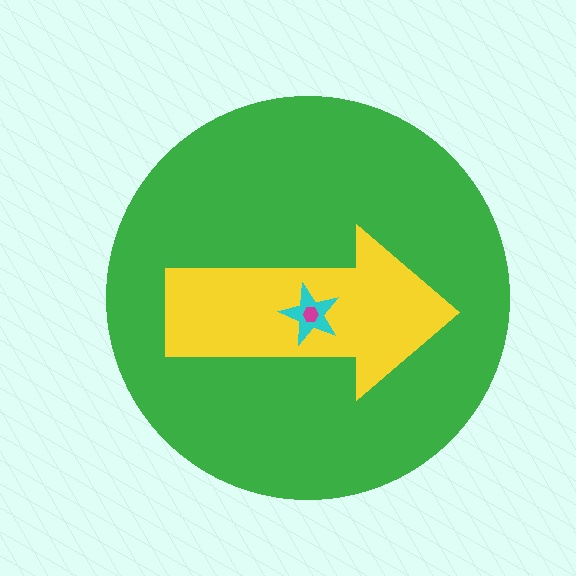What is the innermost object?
The magenta hexagon.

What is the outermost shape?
The green circle.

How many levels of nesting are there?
4.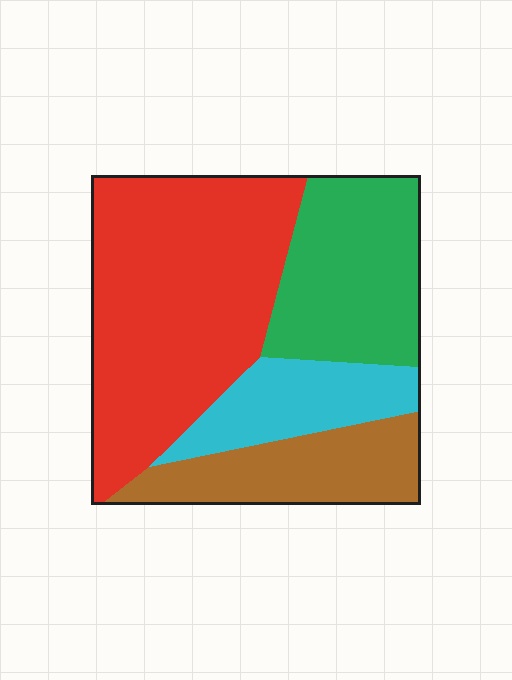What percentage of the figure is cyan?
Cyan covers about 15% of the figure.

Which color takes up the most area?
Red, at roughly 45%.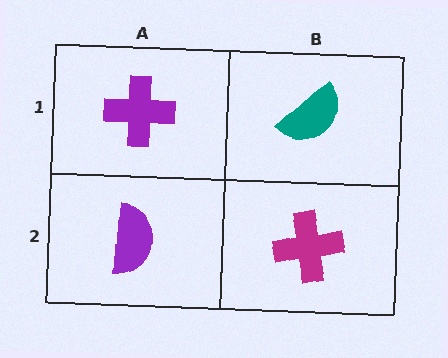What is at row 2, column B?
A magenta cross.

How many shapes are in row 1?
2 shapes.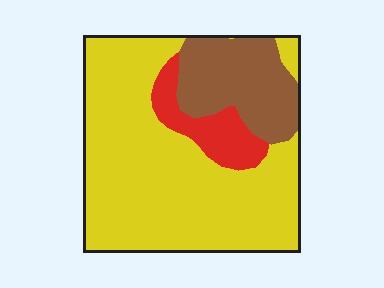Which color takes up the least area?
Red, at roughly 10%.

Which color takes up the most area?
Yellow, at roughly 70%.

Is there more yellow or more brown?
Yellow.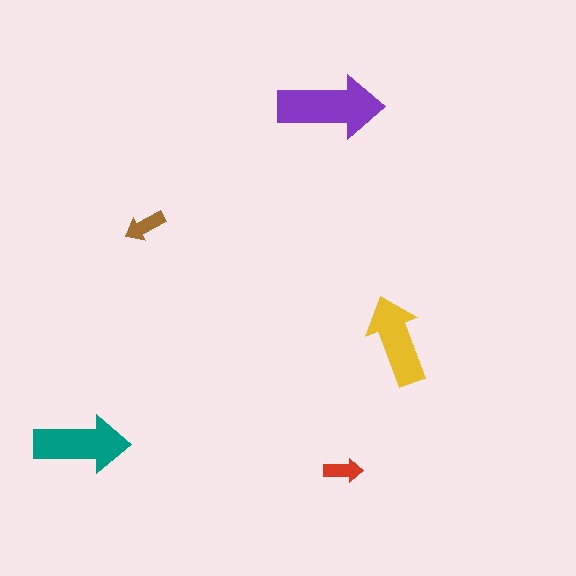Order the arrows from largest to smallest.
the purple one, the teal one, the yellow one, the brown one, the red one.